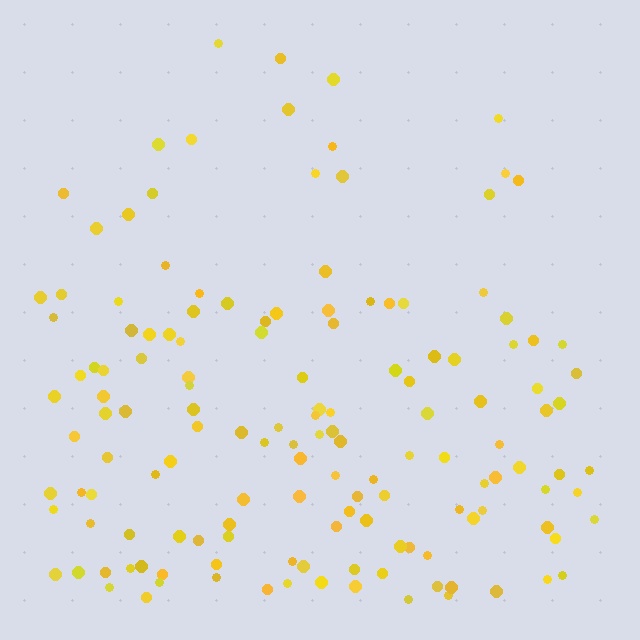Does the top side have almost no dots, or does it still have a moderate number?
Still a moderate number, just noticeably fewer than the bottom.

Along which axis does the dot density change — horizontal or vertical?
Vertical.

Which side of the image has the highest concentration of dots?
The bottom.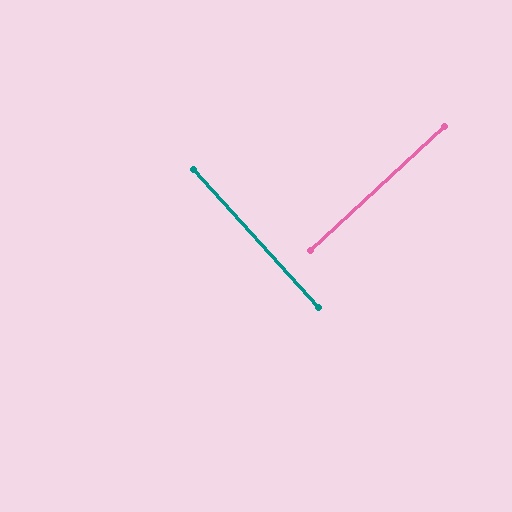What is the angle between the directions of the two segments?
Approximately 90 degrees.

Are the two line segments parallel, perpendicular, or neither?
Perpendicular — they meet at approximately 90°.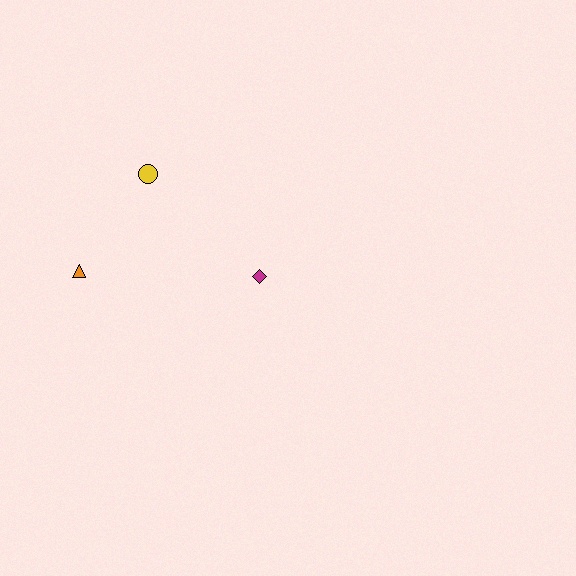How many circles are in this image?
There is 1 circle.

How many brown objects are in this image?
There are no brown objects.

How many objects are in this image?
There are 3 objects.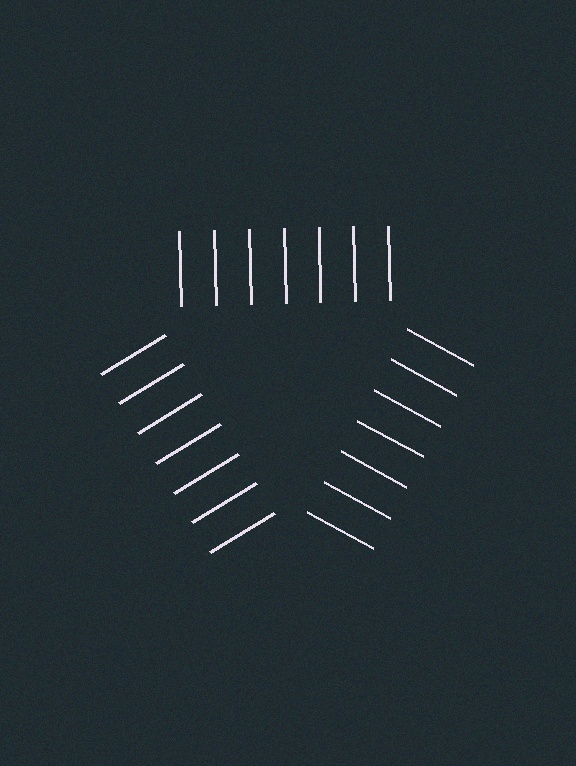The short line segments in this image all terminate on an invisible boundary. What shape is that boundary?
An illusory triangle — the line segments terminate on its edges but no continuous stroke is drawn.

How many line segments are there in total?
21 — 7 along each of the 3 edges.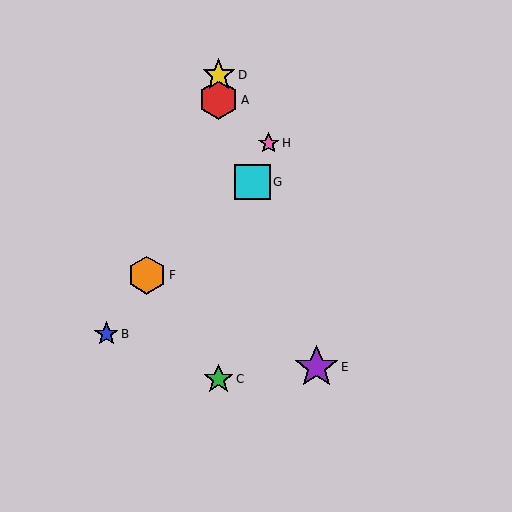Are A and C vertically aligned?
Yes, both are at x≈219.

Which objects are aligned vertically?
Objects A, C, D are aligned vertically.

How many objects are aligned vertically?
3 objects (A, C, D) are aligned vertically.